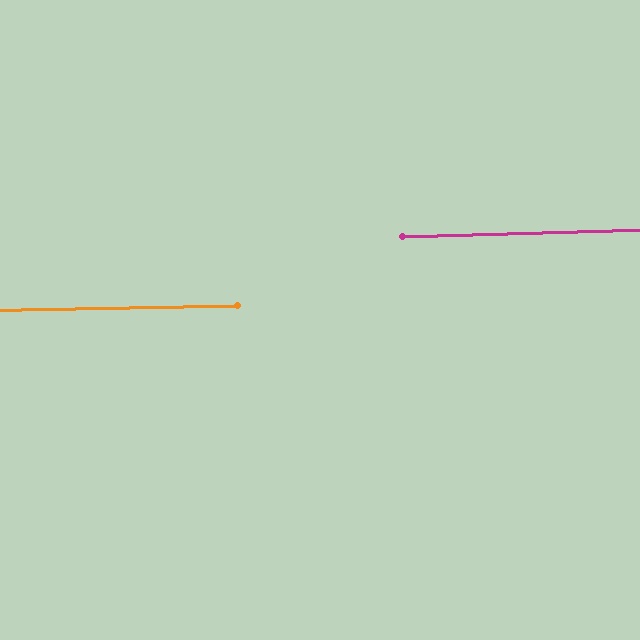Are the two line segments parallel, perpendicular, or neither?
Parallel — their directions differ by only 0.5°.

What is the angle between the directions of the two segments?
Approximately 1 degree.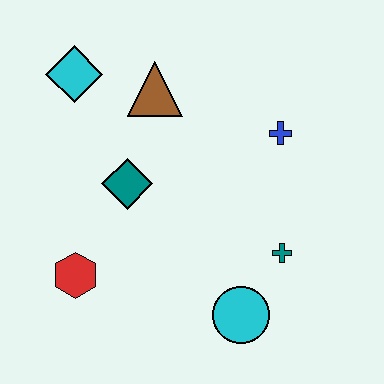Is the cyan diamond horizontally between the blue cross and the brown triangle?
No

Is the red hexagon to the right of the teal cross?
No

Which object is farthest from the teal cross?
The cyan diamond is farthest from the teal cross.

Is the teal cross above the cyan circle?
Yes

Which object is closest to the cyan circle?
The teal cross is closest to the cyan circle.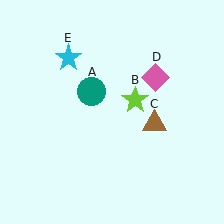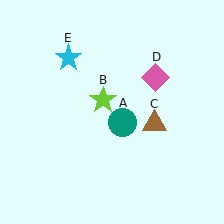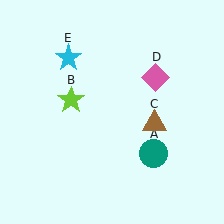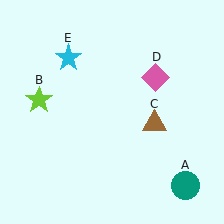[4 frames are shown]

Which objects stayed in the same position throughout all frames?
Brown triangle (object C) and pink diamond (object D) and cyan star (object E) remained stationary.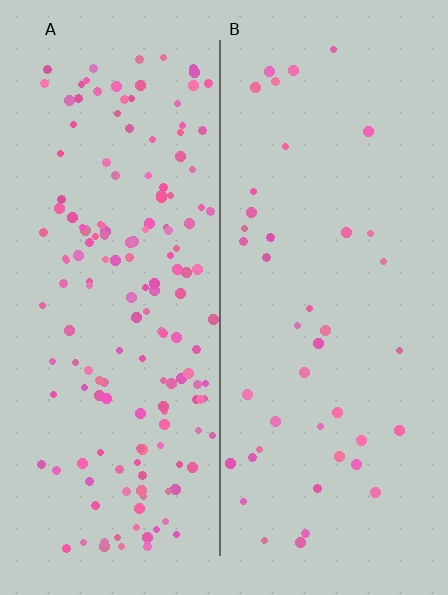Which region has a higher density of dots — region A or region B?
A (the left).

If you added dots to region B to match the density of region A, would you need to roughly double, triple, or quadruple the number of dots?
Approximately quadruple.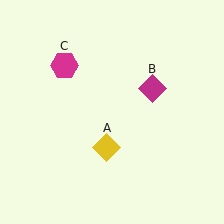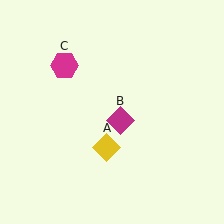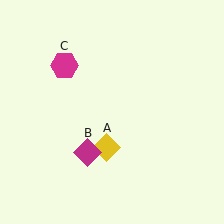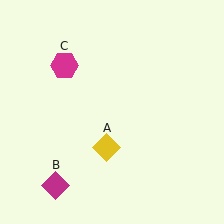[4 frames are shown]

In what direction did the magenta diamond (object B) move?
The magenta diamond (object B) moved down and to the left.